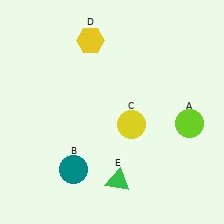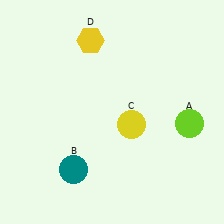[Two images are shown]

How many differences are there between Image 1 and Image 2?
There is 1 difference between the two images.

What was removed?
The green triangle (E) was removed in Image 2.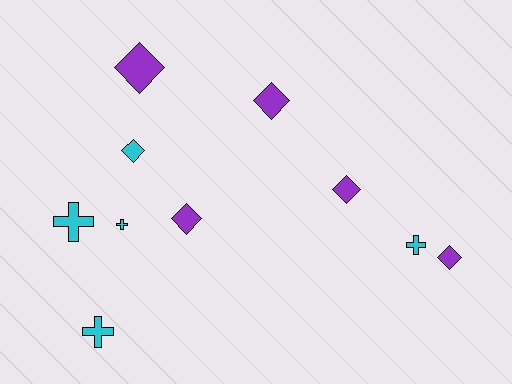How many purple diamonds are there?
There are 5 purple diamonds.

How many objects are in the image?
There are 10 objects.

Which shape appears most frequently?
Diamond, with 6 objects.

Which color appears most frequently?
Purple, with 5 objects.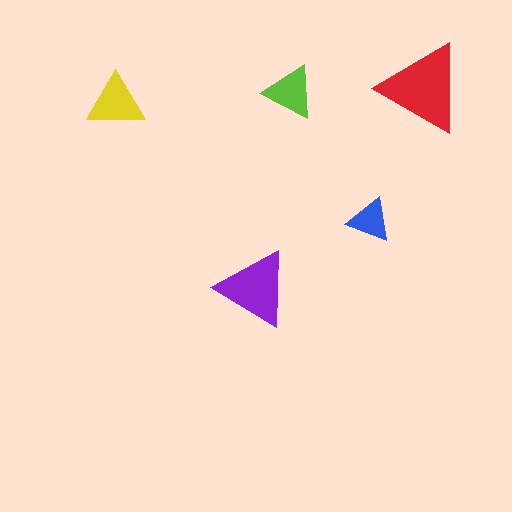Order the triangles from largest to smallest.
the red one, the purple one, the yellow one, the lime one, the blue one.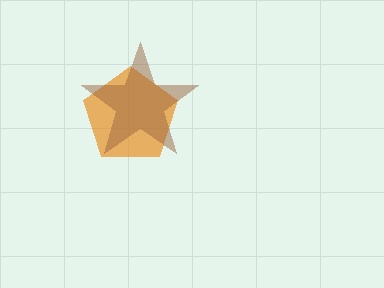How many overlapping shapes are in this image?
There are 2 overlapping shapes in the image.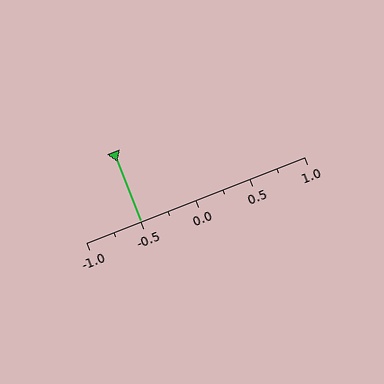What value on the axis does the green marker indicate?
The marker indicates approximately -0.5.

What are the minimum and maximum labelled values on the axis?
The axis runs from -1.0 to 1.0.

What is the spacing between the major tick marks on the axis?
The major ticks are spaced 0.5 apart.